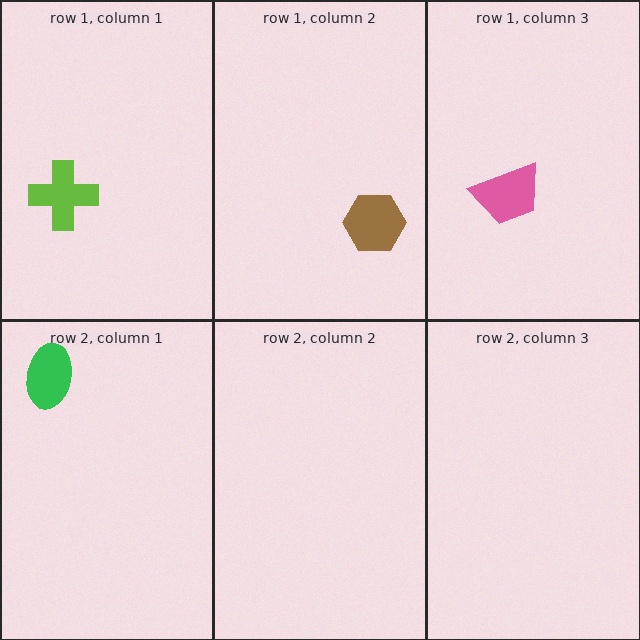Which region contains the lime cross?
The row 1, column 1 region.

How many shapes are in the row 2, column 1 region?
1.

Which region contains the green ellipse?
The row 2, column 1 region.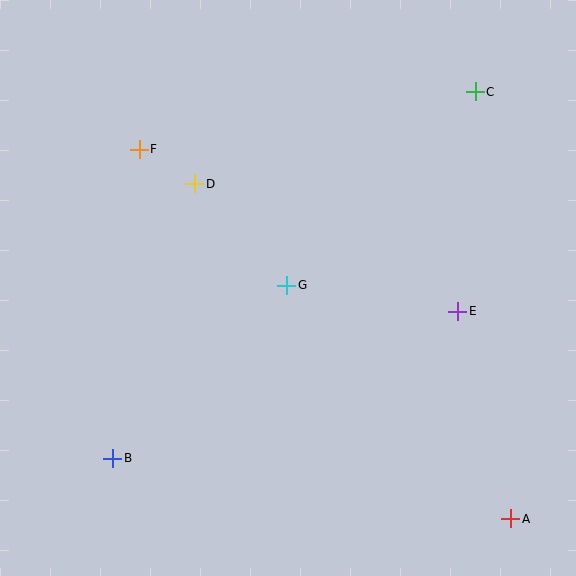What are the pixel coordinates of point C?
Point C is at (475, 92).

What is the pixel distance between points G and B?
The distance between G and B is 246 pixels.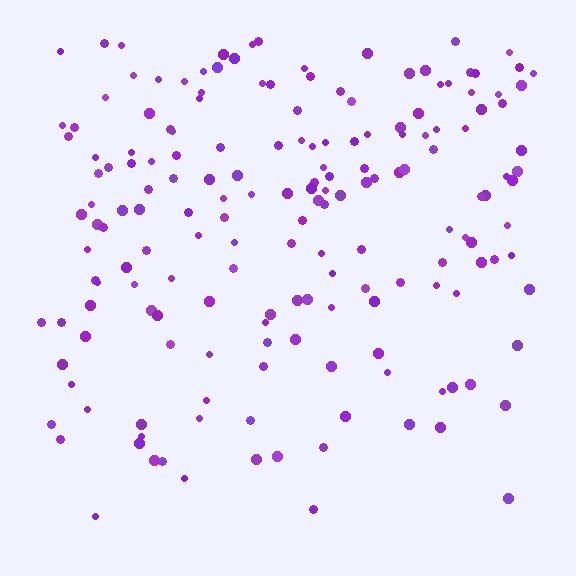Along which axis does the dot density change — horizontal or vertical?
Vertical.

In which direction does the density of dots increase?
From bottom to top, with the top side densest.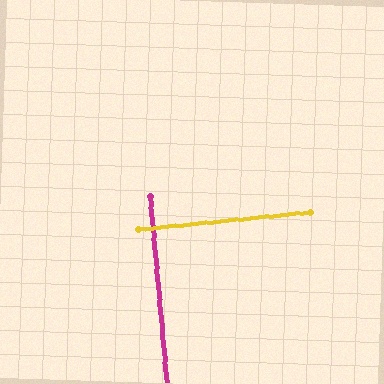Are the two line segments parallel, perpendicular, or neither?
Perpendicular — they meet at approximately 89°.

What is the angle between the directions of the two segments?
Approximately 89 degrees.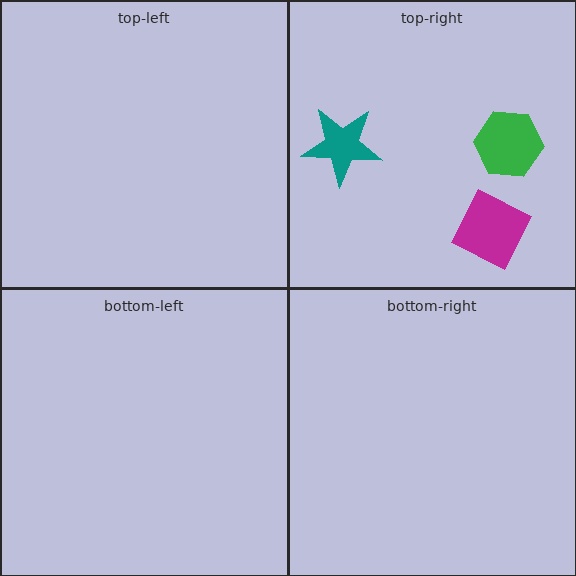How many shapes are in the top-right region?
3.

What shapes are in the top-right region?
The green hexagon, the magenta diamond, the teal star.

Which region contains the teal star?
The top-right region.